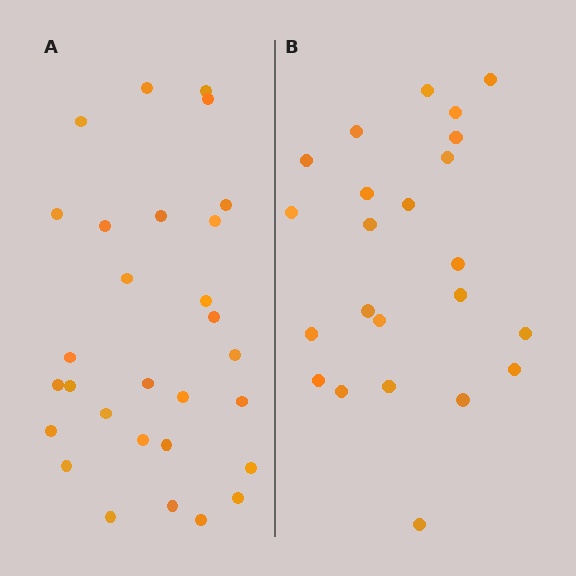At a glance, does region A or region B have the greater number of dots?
Region A (the left region) has more dots.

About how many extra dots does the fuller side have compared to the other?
Region A has about 6 more dots than region B.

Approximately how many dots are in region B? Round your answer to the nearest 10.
About 20 dots. (The exact count is 23, which rounds to 20.)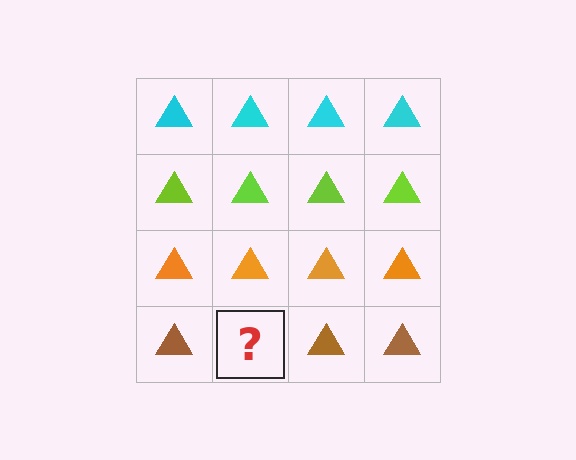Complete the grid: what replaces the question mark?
The question mark should be replaced with a brown triangle.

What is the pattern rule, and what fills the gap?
The rule is that each row has a consistent color. The gap should be filled with a brown triangle.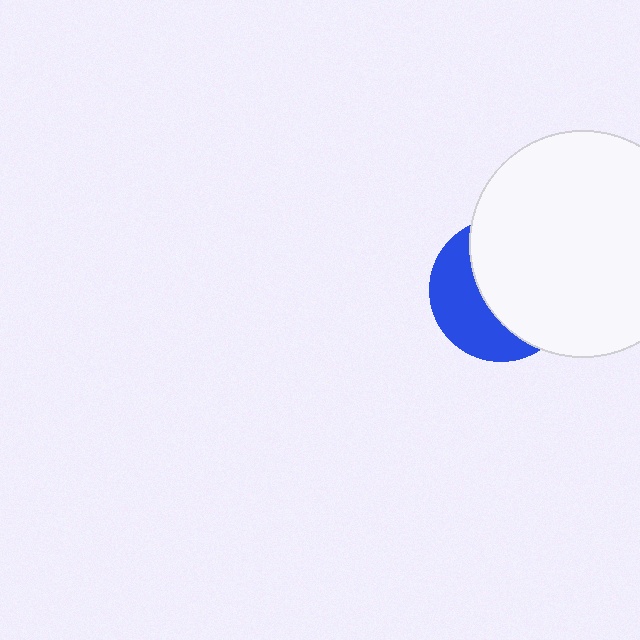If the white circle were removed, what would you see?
You would see the complete blue circle.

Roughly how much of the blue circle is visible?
A small part of it is visible (roughly 40%).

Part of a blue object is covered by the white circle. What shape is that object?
It is a circle.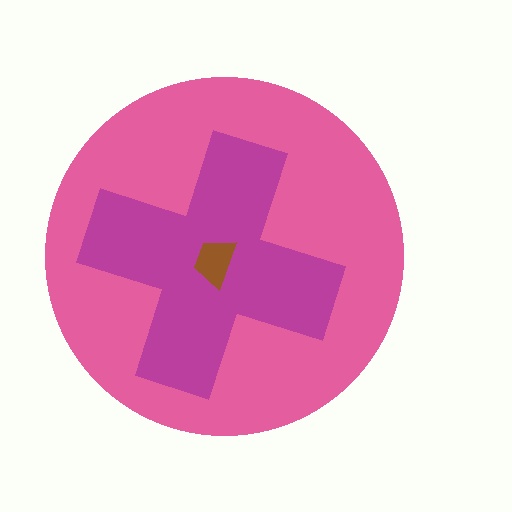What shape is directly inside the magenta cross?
The brown trapezoid.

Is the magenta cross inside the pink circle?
Yes.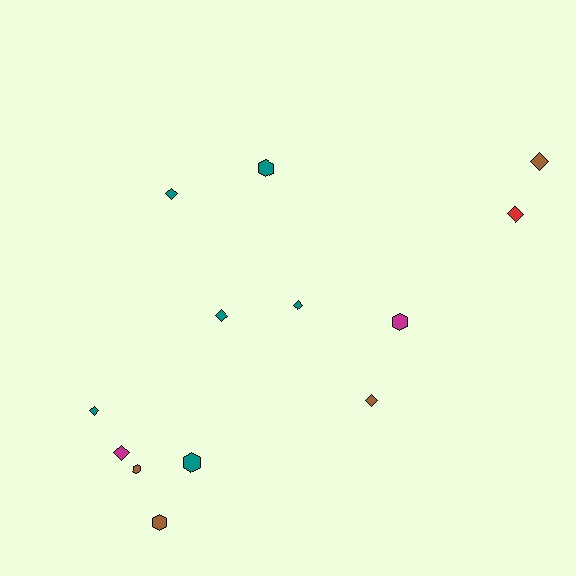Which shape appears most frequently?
Diamond, with 8 objects.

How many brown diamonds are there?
There are 2 brown diamonds.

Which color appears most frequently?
Teal, with 6 objects.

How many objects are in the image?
There are 13 objects.